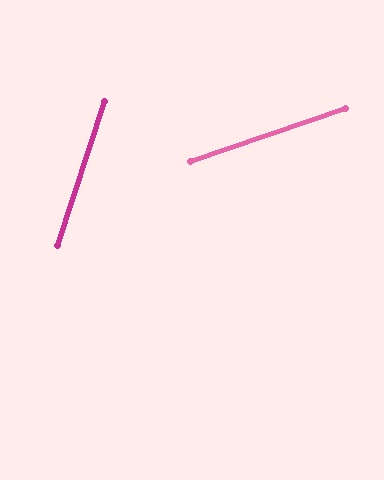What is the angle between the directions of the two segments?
Approximately 53 degrees.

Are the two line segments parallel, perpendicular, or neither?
Neither parallel nor perpendicular — they differ by about 53°.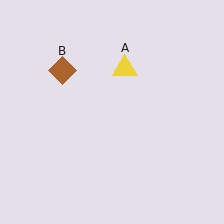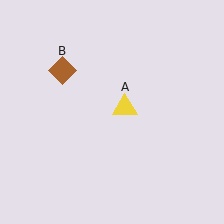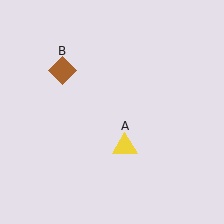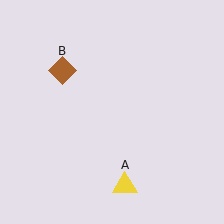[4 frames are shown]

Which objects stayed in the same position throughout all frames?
Brown diamond (object B) remained stationary.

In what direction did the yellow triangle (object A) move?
The yellow triangle (object A) moved down.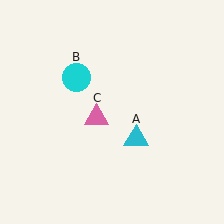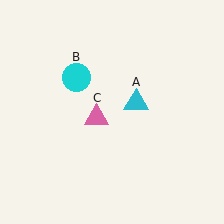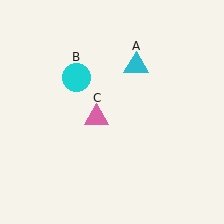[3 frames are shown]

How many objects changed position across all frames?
1 object changed position: cyan triangle (object A).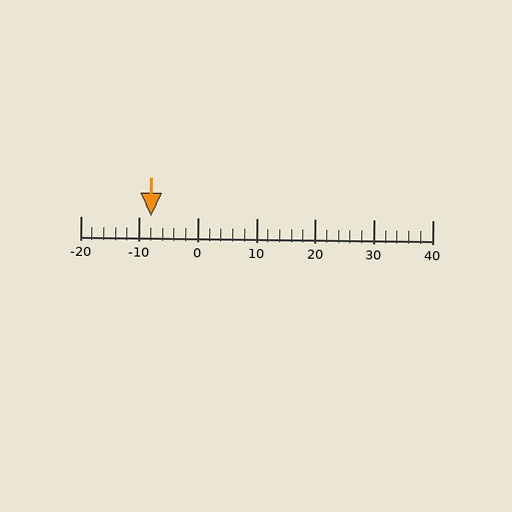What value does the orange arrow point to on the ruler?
The orange arrow points to approximately -8.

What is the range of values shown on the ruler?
The ruler shows values from -20 to 40.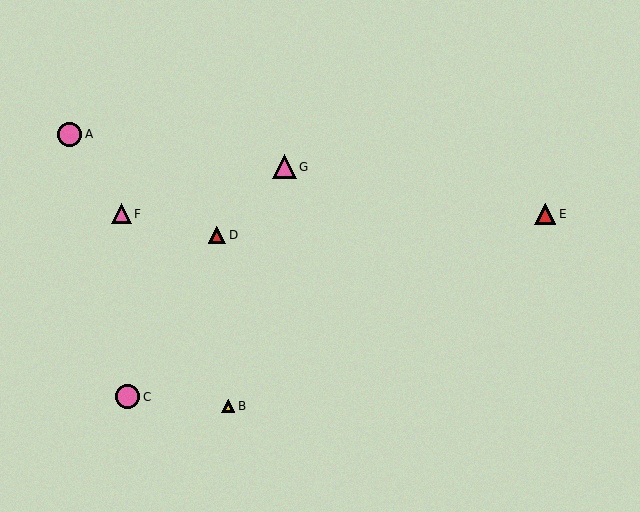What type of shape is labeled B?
Shape B is a yellow triangle.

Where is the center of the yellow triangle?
The center of the yellow triangle is at (228, 406).